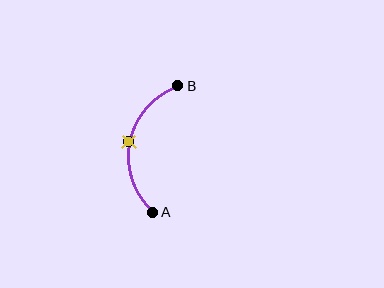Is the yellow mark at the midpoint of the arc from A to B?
Yes. The yellow mark lies on the arc at equal arc-length from both A and B — it is the arc midpoint.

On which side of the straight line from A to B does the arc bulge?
The arc bulges to the left of the straight line connecting A and B.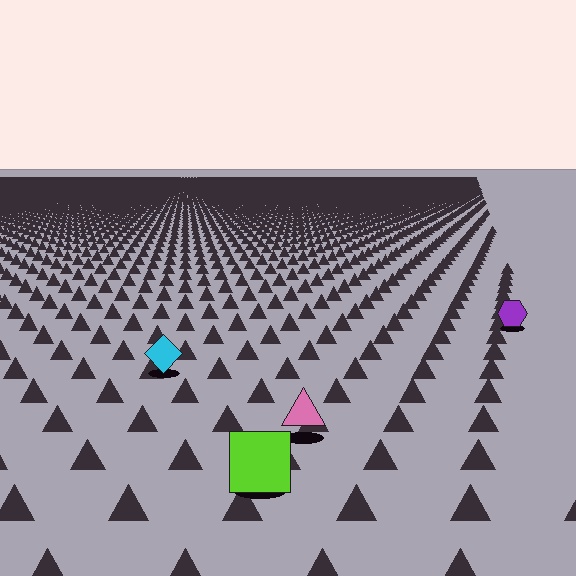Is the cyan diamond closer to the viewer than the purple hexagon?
Yes. The cyan diamond is closer — you can tell from the texture gradient: the ground texture is coarser near it.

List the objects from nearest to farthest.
From nearest to farthest: the lime square, the pink triangle, the cyan diamond, the purple hexagon.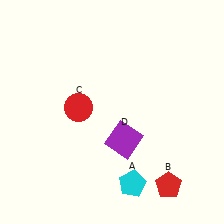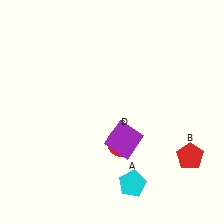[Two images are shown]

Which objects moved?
The objects that moved are: the red pentagon (B), the red circle (C).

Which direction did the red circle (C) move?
The red circle (C) moved right.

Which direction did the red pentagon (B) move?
The red pentagon (B) moved up.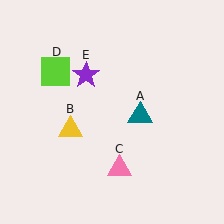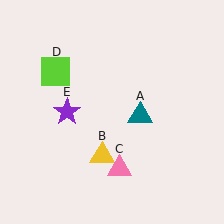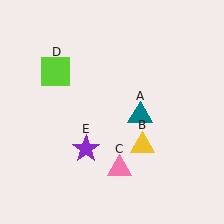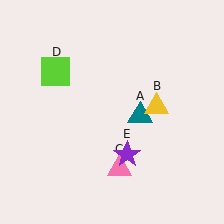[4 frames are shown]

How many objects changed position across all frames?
2 objects changed position: yellow triangle (object B), purple star (object E).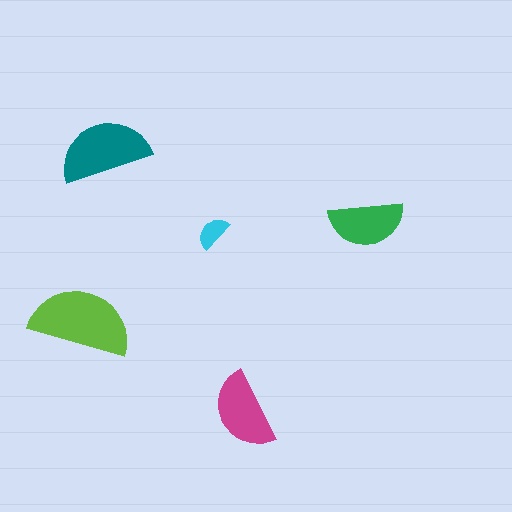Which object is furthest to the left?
The lime semicircle is leftmost.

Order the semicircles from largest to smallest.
the lime one, the teal one, the magenta one, the green one, the cyan one.